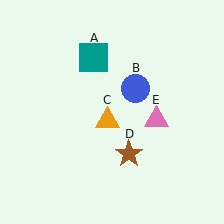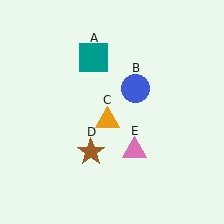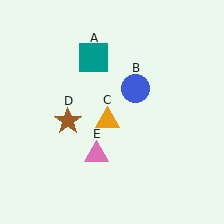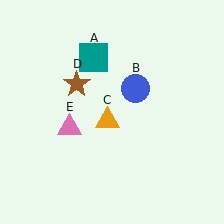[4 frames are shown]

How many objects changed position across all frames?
2 objects changed position: brown star (object D), pink triangle (object E).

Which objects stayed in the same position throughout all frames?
Teal square (object A) and blue circle (object B) and orange triangle (object C) remained stationary.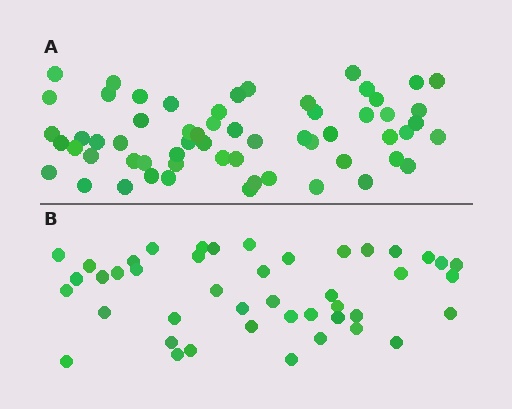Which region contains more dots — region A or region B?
Region A (the top region) has more dots.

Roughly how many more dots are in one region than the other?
Region A has approximately 15 more dots than region B.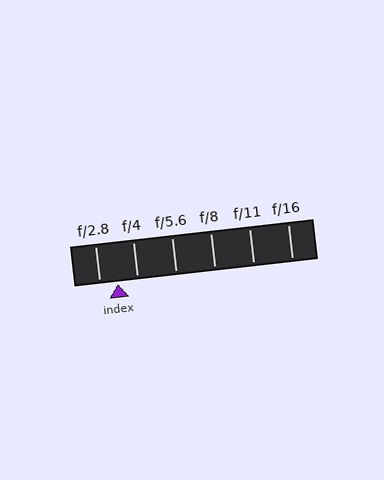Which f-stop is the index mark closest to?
The index mark is closest to f/2.8.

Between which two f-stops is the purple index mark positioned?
The index mark is between f/2.8 and f/4.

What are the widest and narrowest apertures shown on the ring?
The widest aperture shown is f/2.8 and the narrowest is f/16.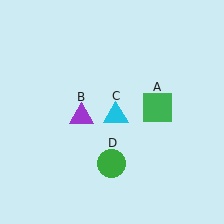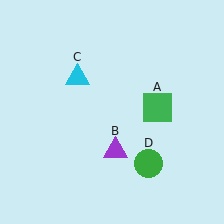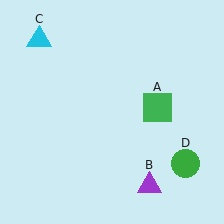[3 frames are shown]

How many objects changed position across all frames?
3 objects changed position: purple triangle (object B), cyan triangle (object C), green circle (object D).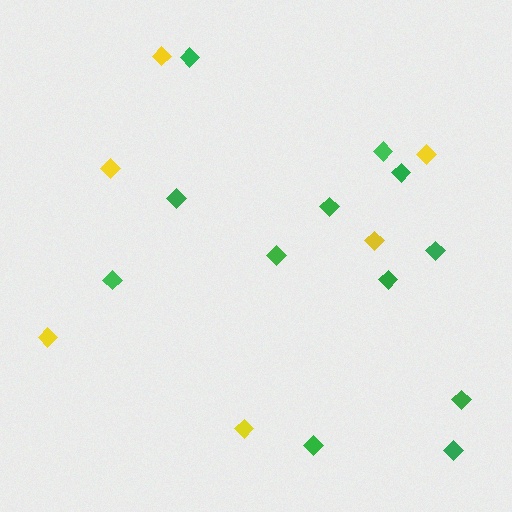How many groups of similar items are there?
There are 2 groups: one group of green diamonds (12) and one group of yellow diamonds (6).